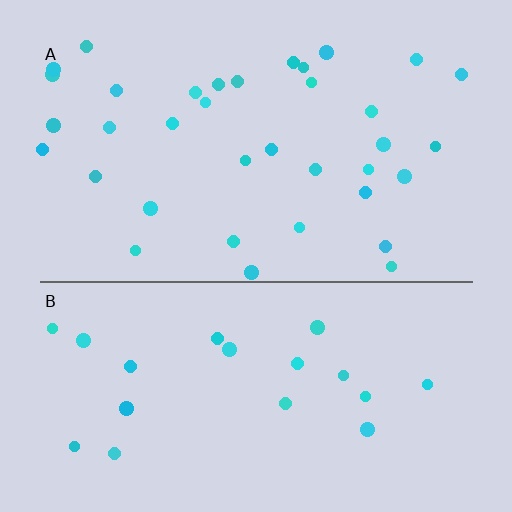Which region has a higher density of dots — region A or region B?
A (the top).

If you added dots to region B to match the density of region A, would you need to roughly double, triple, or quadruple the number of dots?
Approximately double.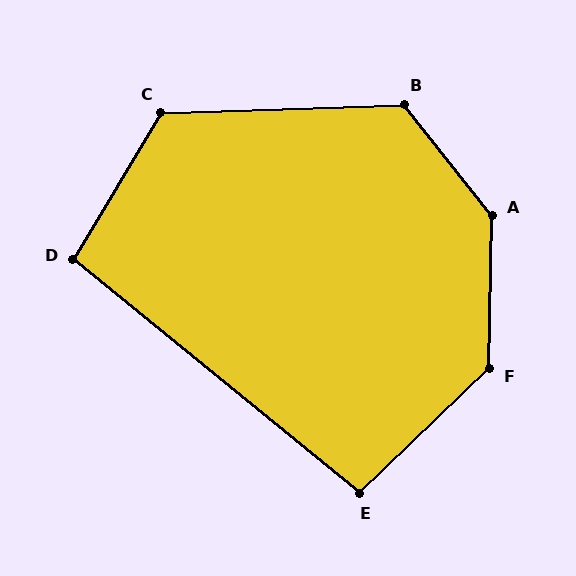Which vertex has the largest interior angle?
A, at approximately 140 degrees.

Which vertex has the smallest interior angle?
E, at approximately 97 degrees.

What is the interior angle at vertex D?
Approximately 99 degrees (obtuse).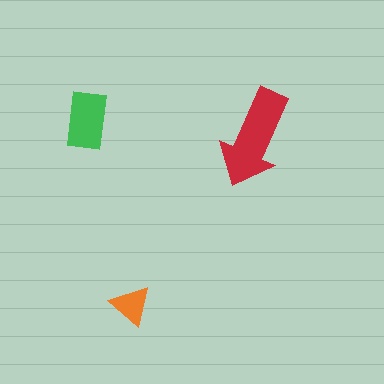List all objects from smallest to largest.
The orange triangle, the green rectangle, the red arrow.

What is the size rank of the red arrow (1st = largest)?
1st.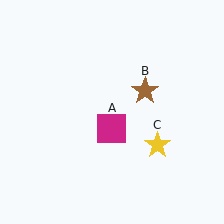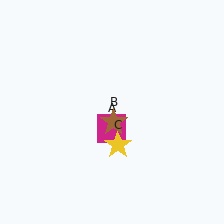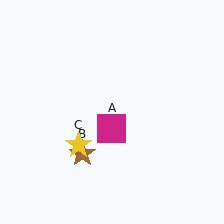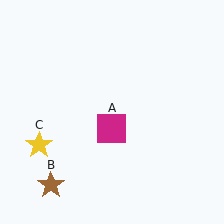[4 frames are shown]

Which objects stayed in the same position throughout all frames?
Magenta square (object A) remained stationary.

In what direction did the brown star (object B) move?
The brown star (object B) moved down and to the left.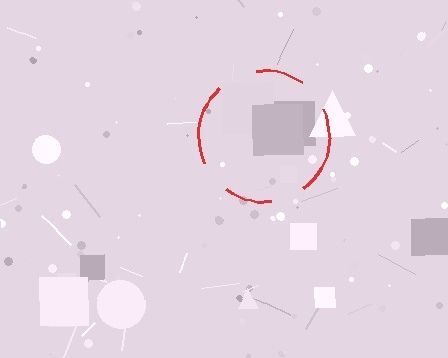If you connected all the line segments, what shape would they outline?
They would outline a circle.